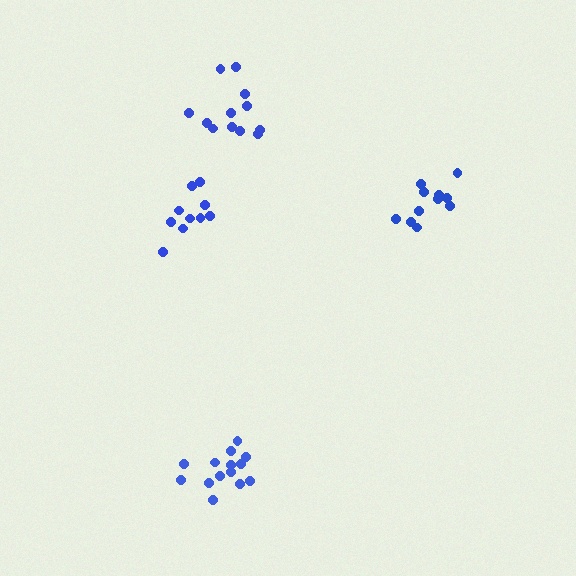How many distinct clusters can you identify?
There are 4 distinct clusters.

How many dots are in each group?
Group 1: 11 dots, Group 2: 12 dots, Group 3: 10 dots, Group 4: 14 dots (47 total).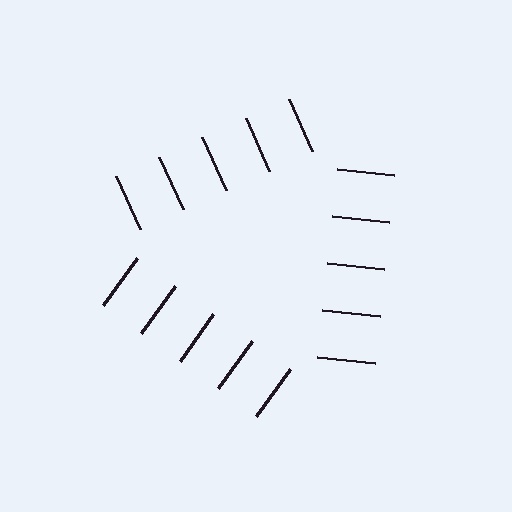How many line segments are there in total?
15 — 5 along each of the 3 edges.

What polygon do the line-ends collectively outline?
An illusory triangle — the line segments terminate on its edges but no continuous stroke is drawn.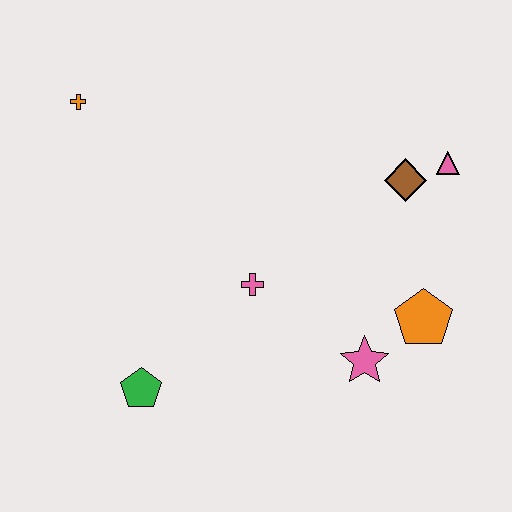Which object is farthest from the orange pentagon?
The orange cross is farthest from the orange pentagon.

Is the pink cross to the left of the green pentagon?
No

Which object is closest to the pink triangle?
The brown diamond is closest to the pink triangle.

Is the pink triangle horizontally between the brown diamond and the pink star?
No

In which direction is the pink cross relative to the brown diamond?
The pink cross is to the left of the brown diamond.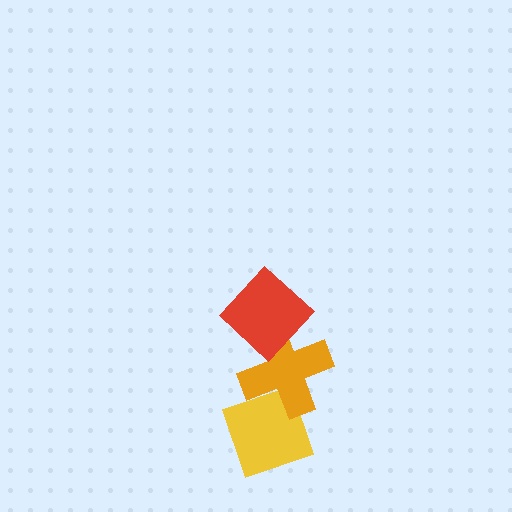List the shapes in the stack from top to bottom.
From top to bottom: the red diamond, the orange cross, the yellow diamond.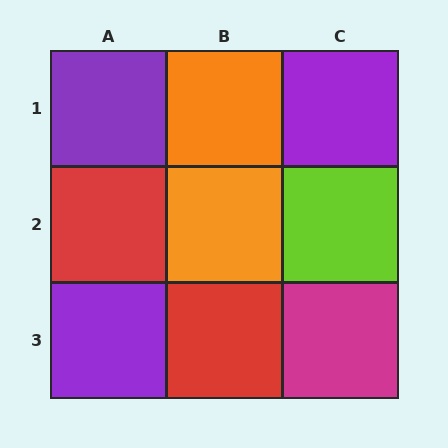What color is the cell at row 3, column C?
Magenta.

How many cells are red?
2 cells are red.